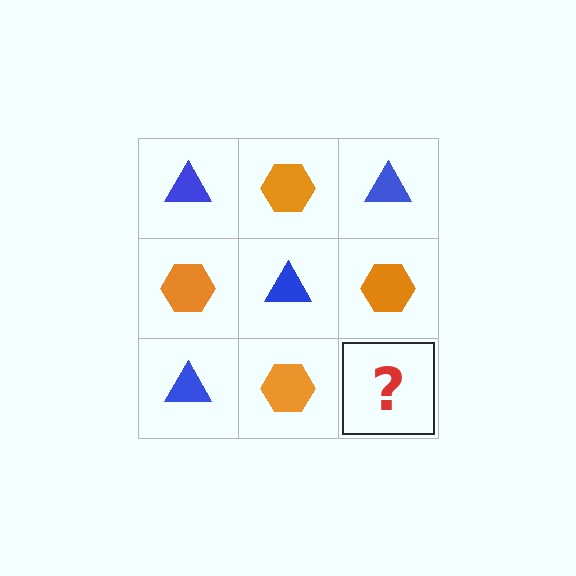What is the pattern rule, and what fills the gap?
The rule is that it alternates blue triangle and orange hexagon in a checkerboard pattern. The gap should be filled with a blue triangle.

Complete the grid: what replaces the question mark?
The question mark should be replaced with a blue triangle.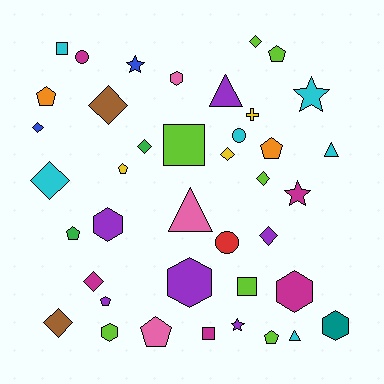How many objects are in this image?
There are 40 objects.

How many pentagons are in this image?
There are 8 pentagons.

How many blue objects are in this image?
There are 2 blue objects.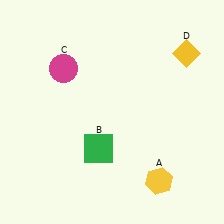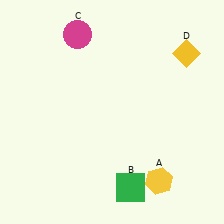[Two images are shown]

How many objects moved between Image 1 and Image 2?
2 objects moved between the two images.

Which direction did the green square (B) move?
The green square (B) moved down.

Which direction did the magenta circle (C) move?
The magenta circle (C) moved up.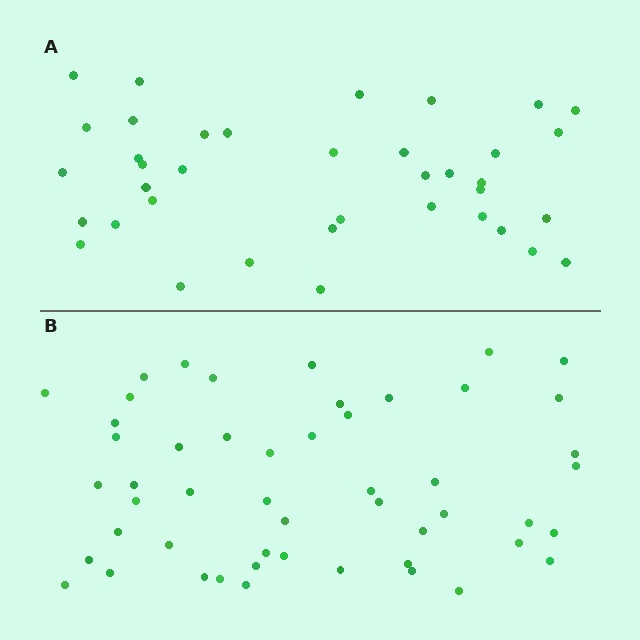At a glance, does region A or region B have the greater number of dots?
Region B (the bottom region) has more dots.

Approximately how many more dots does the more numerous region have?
Region B has approximately 15 more dots than region A.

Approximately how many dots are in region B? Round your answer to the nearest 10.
About 50 dots. (The exact count is 51, which rounds to 50.)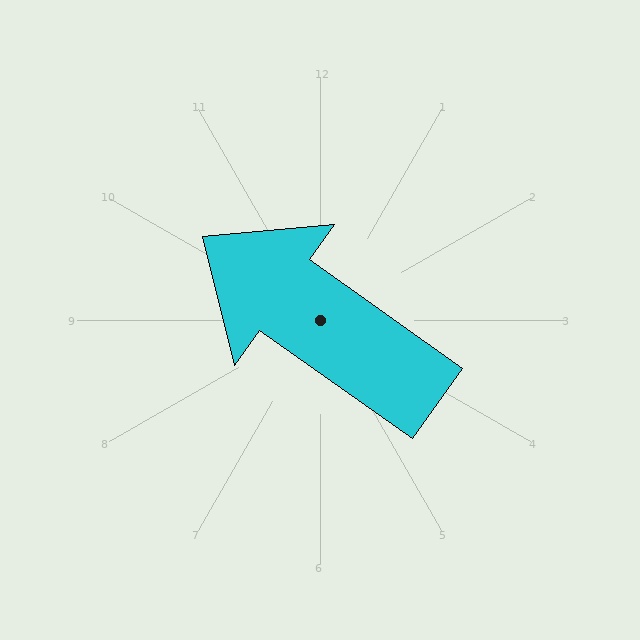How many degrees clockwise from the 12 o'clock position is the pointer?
Approximately 305 degrees.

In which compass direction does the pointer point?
Northwest.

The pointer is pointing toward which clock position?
Roughly 10 o'clock.